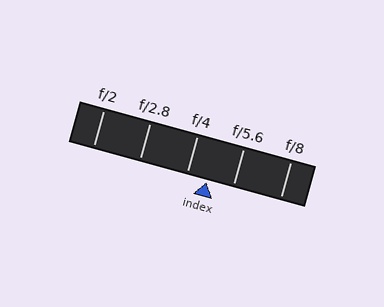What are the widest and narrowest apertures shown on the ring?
The widest aperture shown is f/2 and the narrowest is f/8.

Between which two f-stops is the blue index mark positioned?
The index mark is between f/4 and f/5.6.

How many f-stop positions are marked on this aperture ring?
There are 5 f-stop positions marked.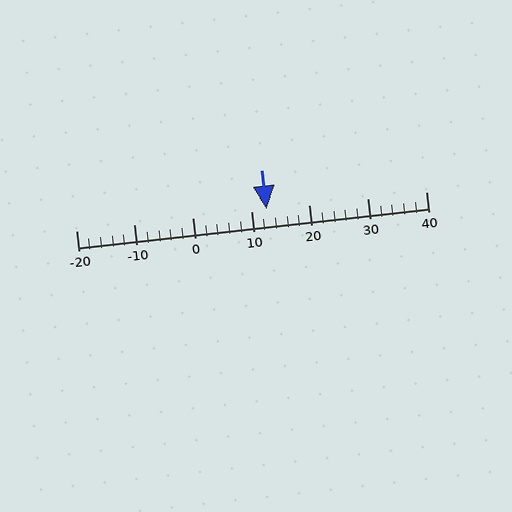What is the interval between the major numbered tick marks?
The major tick marks are spaced 10 units apart.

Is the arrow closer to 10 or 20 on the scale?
The arrow is closer to 10.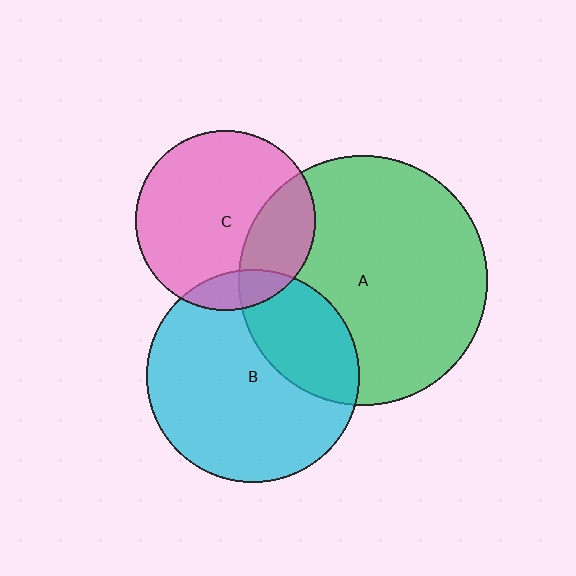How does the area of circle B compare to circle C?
Approximately 1.4 times.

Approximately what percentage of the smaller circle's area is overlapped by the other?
Approximately 10%.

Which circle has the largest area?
Circle A (green).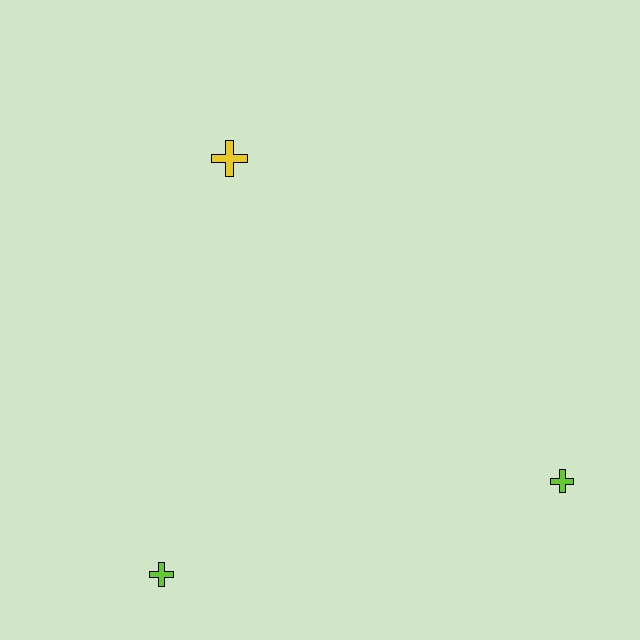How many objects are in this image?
There are 3 objects.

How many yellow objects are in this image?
There is 1 yellow object.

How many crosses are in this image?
There are 3 crosses.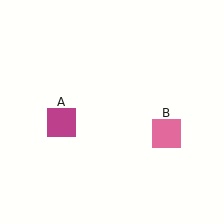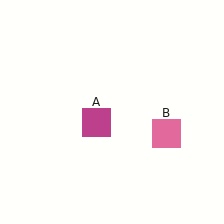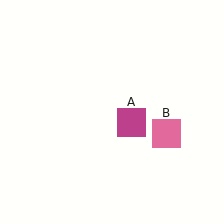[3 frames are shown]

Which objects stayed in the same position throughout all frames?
Pink square (object B) remained stationary.